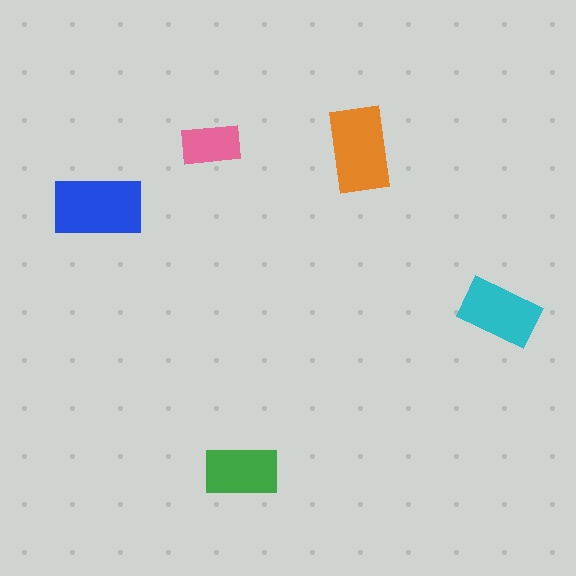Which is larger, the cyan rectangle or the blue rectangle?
The blue one.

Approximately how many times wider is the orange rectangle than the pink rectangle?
About 1.5 times wider.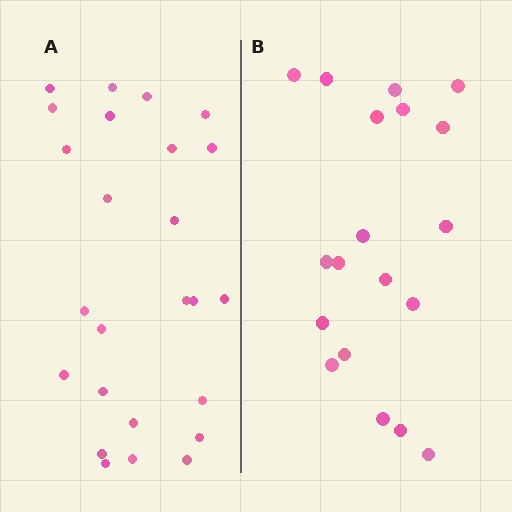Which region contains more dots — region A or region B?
Region A (the left region) has more dots.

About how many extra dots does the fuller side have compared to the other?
Region A has about 6 more dots than region B.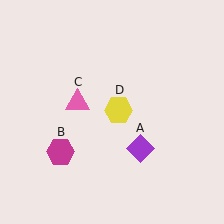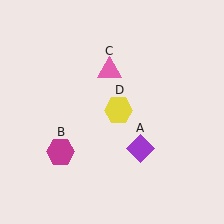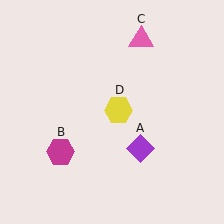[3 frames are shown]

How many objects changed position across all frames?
1 object changed position: pink triangle (object C).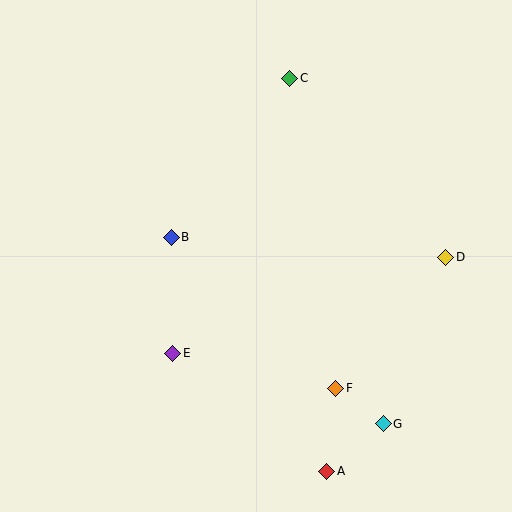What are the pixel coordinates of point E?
Point E is at (173, 353).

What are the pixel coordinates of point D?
Point D is at (446, 257).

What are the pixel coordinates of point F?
Point F is at (336, 388).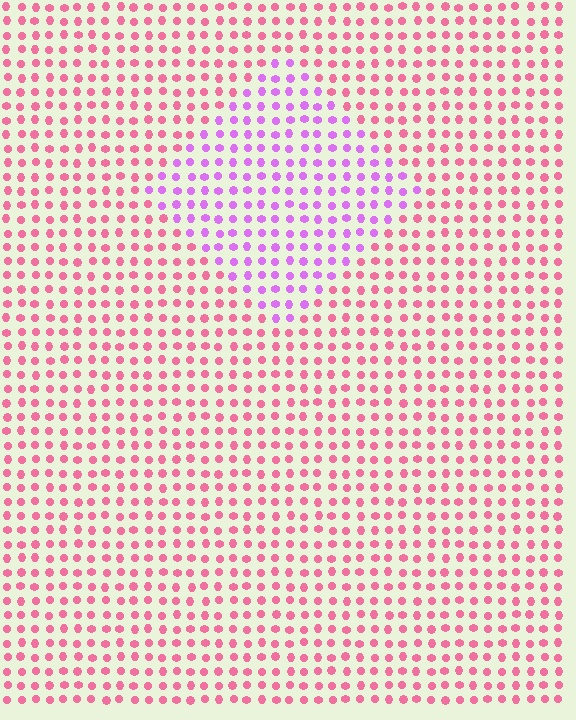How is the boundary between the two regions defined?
The boundary is defined purely by a slight shift in hue (about 47 degrees). Spacing, size, and orientation are identical on both sides.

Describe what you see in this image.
The image is filled with small pink elements in a uniform arrangement. A diamond-shaped region is visible where the elements are tinted to a slightly different hue, forming a subtle color boundary.